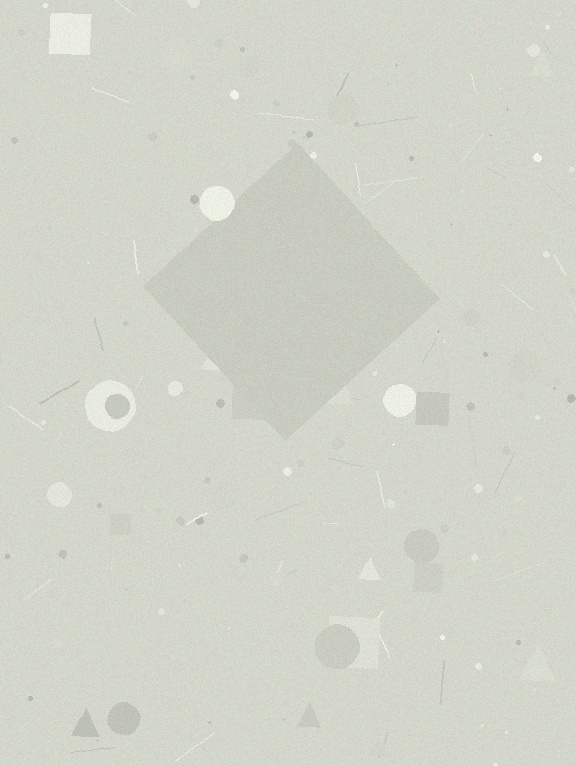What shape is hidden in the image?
A diamond is hidden in the image.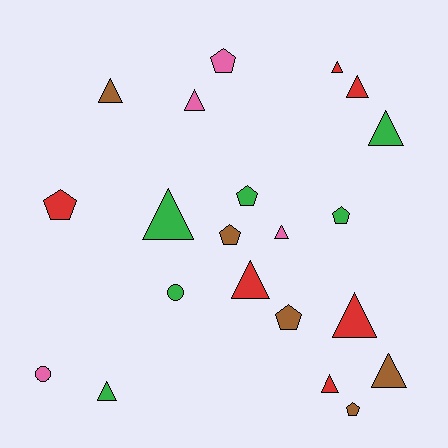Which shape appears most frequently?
Triangle, with 12 objects.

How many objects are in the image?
There are 21 objects.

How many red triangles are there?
There are 5 red triangles.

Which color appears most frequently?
Green, with 6 objects.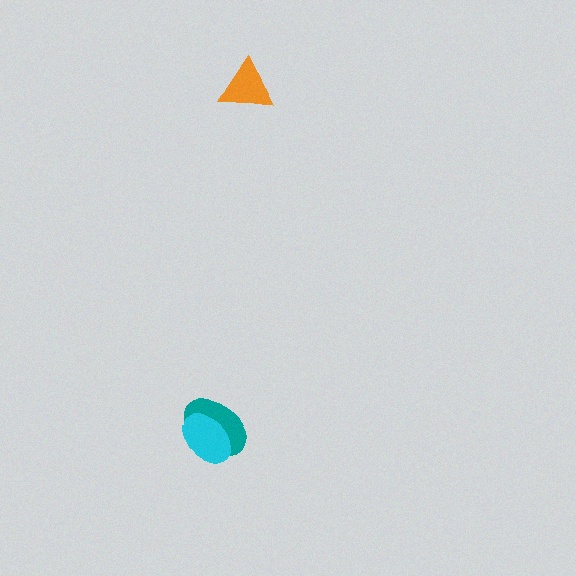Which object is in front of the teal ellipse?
The cyan ellipse is in front of the teal ellipse.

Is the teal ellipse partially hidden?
Yes, it is partially covered by another shape.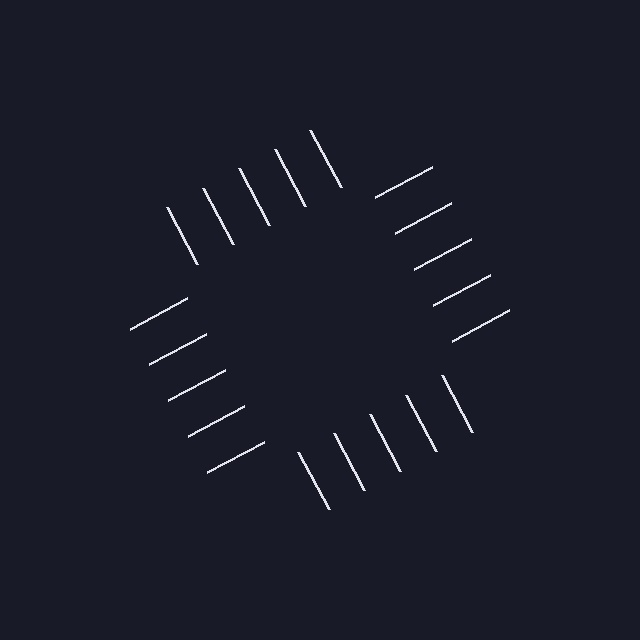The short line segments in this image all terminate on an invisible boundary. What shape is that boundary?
An illusory square — the line segments terminate on its edges but no continuous stroke is drawn.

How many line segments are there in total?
20 — 5 along each of the 4 edges.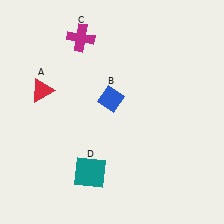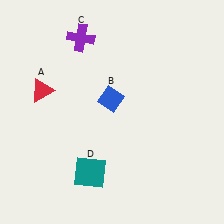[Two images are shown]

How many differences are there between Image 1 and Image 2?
There is 1 difference between the two images.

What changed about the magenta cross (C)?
In Image 1, C is magenta. In Image 2, it changed to purple.